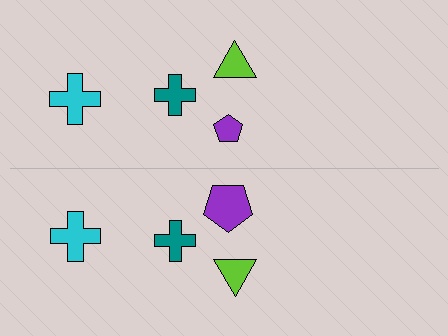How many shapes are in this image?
There are 8 shapes in this image.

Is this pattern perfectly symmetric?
No, the pattern is not perfectly symmetric. The purple pentagon on the bottom side has a different size than its mirror counterpart.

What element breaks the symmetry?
The purple pentagon on the bottom side has a different size than its mirror counterpart.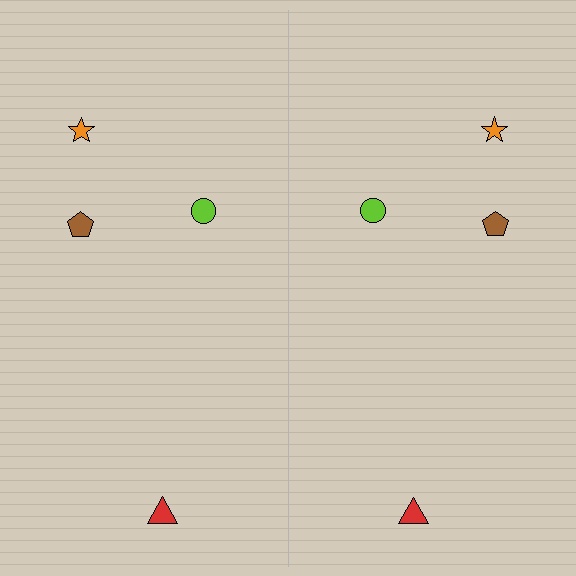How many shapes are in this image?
There are 8 shapes in this image.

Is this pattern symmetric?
Yes, this pattern has bilateral (reflection) symmetry.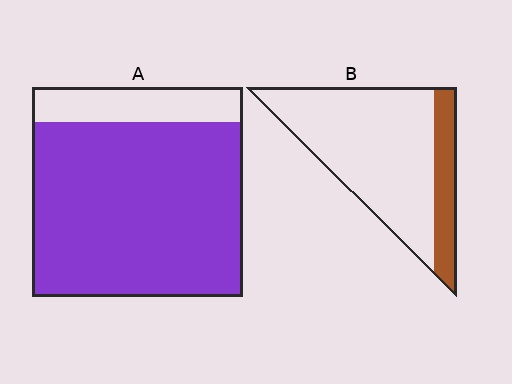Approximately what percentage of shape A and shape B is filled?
A is approximately 85% and B is approximately 20%.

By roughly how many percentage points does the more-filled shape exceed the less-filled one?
By roughly 65 percentage points (A over B).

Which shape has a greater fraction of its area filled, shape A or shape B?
Shape A.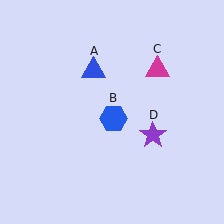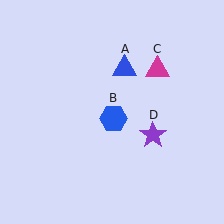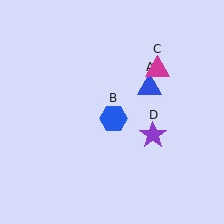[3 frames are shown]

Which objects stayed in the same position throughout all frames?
Blue hexagon (object B) and magenta triangle (object C) and purple star (object D) remained stationary.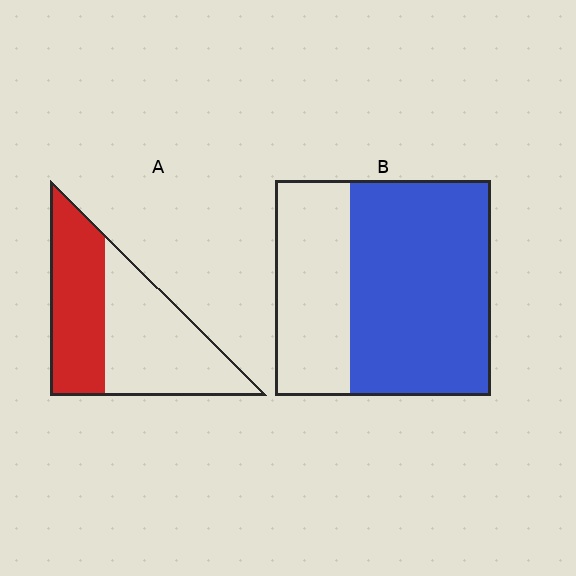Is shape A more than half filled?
No.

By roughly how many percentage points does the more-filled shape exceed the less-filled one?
By roughly 20 percentage points (B over A).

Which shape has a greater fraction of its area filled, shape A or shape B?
Shape B.